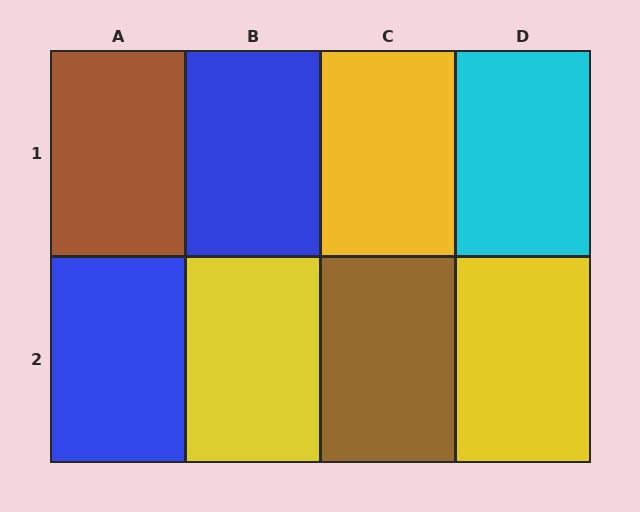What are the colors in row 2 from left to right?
Blue, yellow, brown, yellow.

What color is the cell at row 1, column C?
Yellow.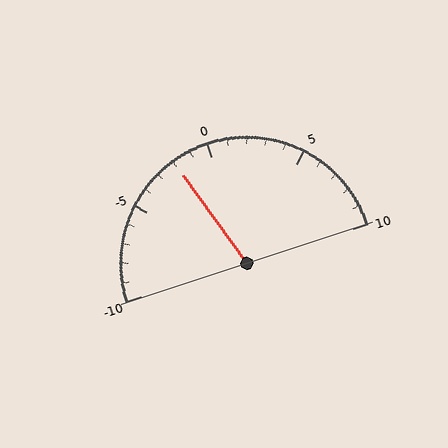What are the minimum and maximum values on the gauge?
The gauge ranges from -10 to 10.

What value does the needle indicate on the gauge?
The needle indicates approximately -2.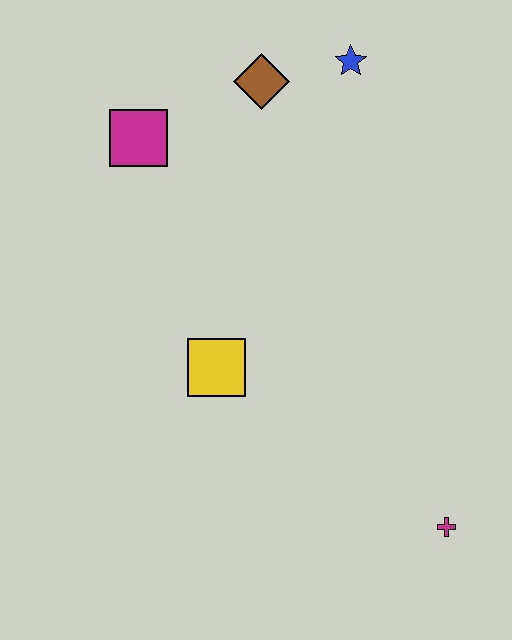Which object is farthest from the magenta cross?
The magenta square is farthest from the magenta cross.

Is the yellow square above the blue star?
No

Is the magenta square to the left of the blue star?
Yes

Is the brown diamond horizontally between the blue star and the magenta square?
Yes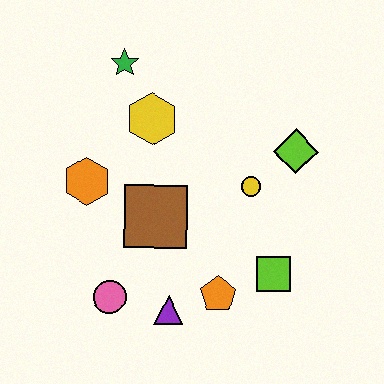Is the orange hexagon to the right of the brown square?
No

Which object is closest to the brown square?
The orange hexagon is closest to the brown square.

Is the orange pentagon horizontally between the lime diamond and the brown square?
Yes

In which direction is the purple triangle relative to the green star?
The purple triangle is below the green star.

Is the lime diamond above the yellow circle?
Yes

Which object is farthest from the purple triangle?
The green star is farthest from the purple triangle.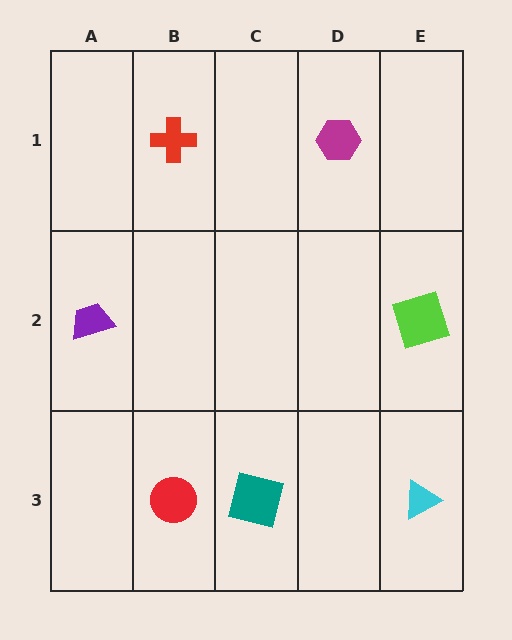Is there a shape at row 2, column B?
No, that cell is empty.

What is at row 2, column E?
A lime square.